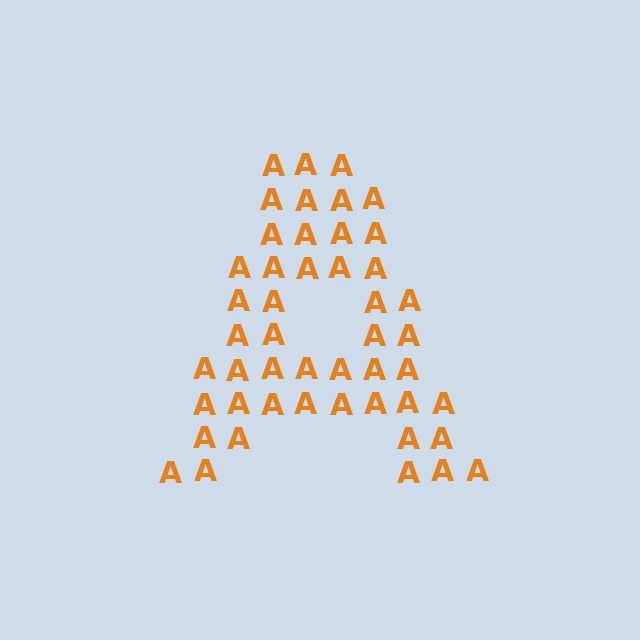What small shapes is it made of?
It is made of small letter A's.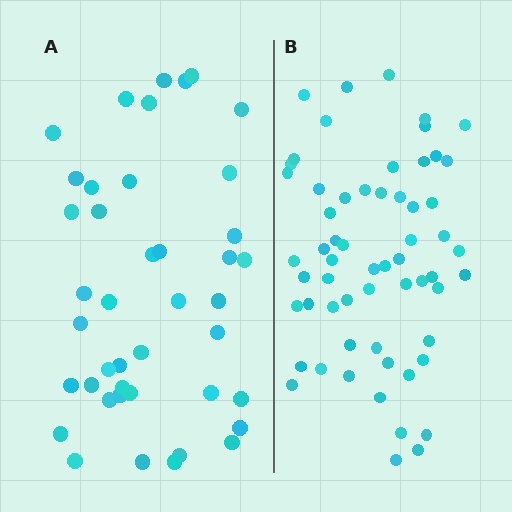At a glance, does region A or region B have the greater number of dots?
Region B (the right region) has more dots.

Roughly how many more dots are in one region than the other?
Region B has approximately 20 more dots than region A.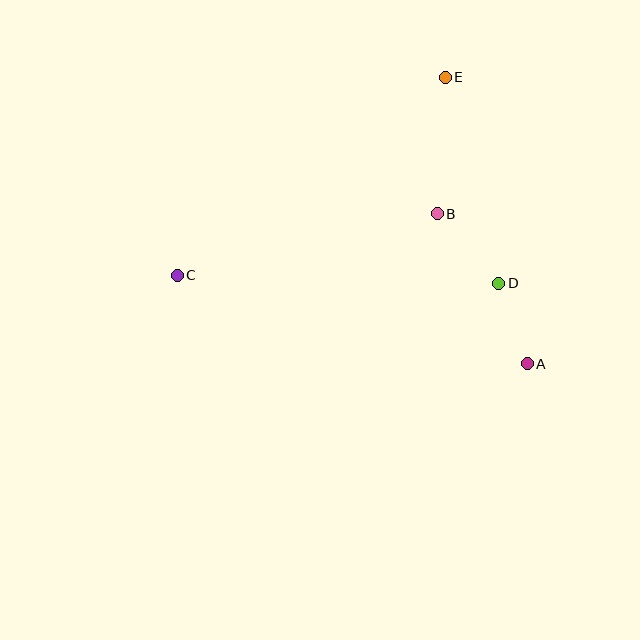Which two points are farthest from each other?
Points A and C are farthest from each other.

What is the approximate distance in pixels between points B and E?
The distance between B and E is approximately 137 pixels.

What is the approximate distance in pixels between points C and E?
The distance between C and E is approximately 334 pixels.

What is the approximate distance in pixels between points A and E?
The distance between A and E is approximately 298 pixels.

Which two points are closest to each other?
Points A and D are closest to each other.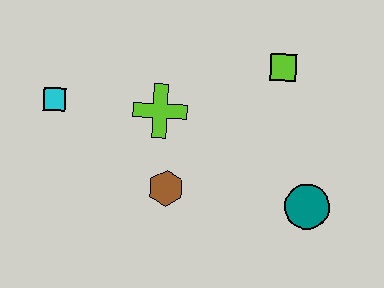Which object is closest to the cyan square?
The lime cross is closest to the cyan square.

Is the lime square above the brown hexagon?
Yes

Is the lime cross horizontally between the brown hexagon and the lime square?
No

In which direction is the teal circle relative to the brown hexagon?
The teal circle is to the right of the brown hexagon.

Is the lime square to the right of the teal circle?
No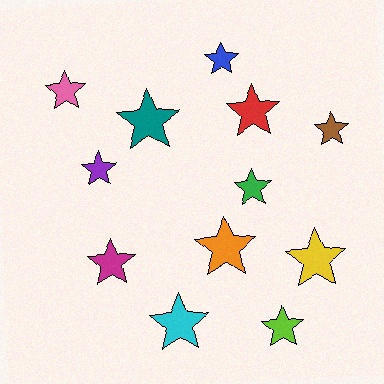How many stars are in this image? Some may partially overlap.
There are 12 stars.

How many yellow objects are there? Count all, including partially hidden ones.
There is 1 yellow object.